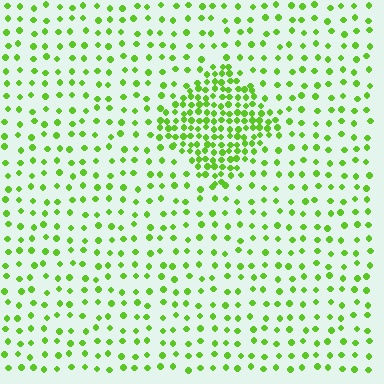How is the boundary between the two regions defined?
The boundary is defined by a change in element density (approximately 2.8x ratio). All elements are the same color, size, and shape.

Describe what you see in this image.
The image contains small lime elements arranged at two different densities. A diamond-shaped region is visible where the elements are more densely packed than the surrounding area.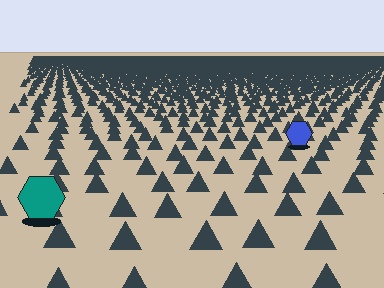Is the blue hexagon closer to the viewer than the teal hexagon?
No. The teal hexagon is closer — you can tell from the texture gradient: the ground texture is coarser near it.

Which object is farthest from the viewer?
The blue hexagon is farthest from the viewer. It appears smaller and the ground texture around it is denser.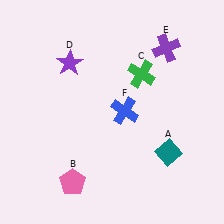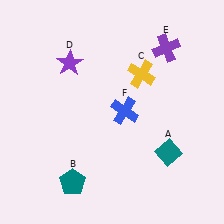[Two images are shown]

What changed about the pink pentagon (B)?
In Image 1, B is pink. In Image 2, it changed to teal.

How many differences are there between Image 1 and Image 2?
There are 2 differences between the two images.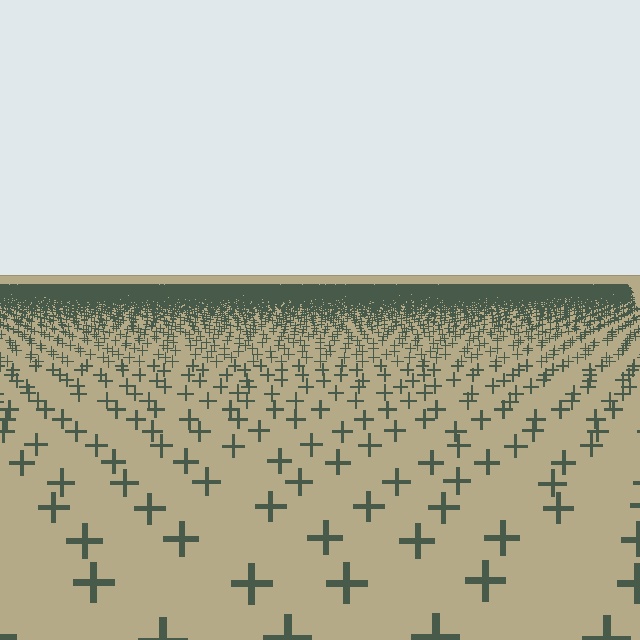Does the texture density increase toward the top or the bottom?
Density increases toward the top.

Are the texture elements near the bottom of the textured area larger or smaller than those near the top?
Larger. Near the bottom, elements are closer to the viewer and appear at a bigger on-screen size.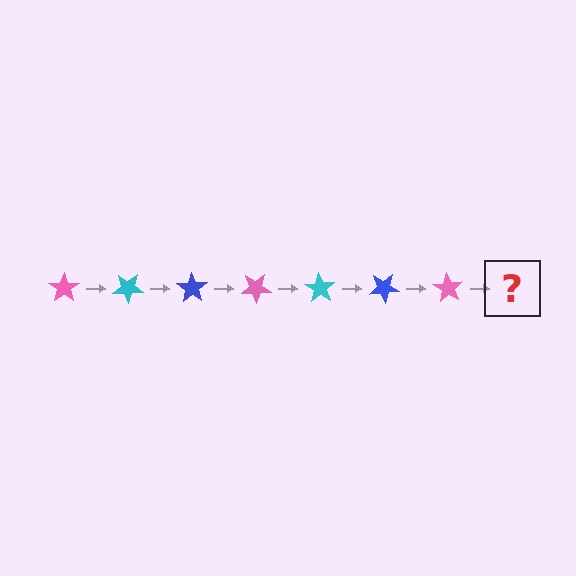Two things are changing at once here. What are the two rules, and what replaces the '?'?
The two rules are that it rotates 35 degrees each step and the color cycles through pink, cyan, and blue. The '?' should be a cyan star, rotated 245 degrees from the start.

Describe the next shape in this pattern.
It should be a cyan star, rotated 245 degrees from the start.